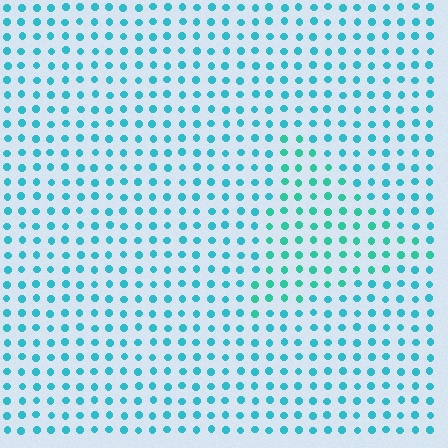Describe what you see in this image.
The image is filled with small cyan elements in a uniform arrangement. A triangle-shaped region is visible where the elements are tinted to a slightly different hue, forming a subtle color boundary.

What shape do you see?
I see a triangle.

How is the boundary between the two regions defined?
The boundary is defined purely by a slight shift in hue (about 22 degrees). Spacing, size, and orientation are identical on both sides.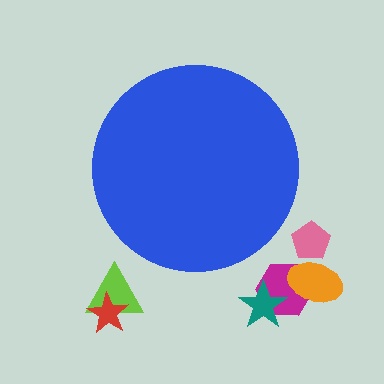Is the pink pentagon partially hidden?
No, the pink pentagon is fully visible.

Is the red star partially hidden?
No, the red star is fully visible.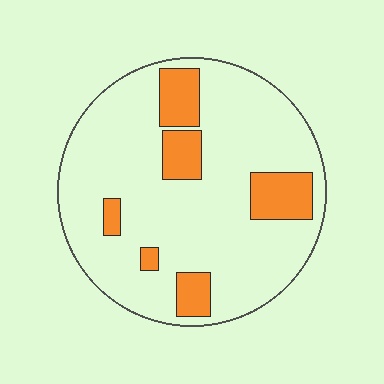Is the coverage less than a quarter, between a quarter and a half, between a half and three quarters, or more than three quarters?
Less than a quarter.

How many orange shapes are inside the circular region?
6.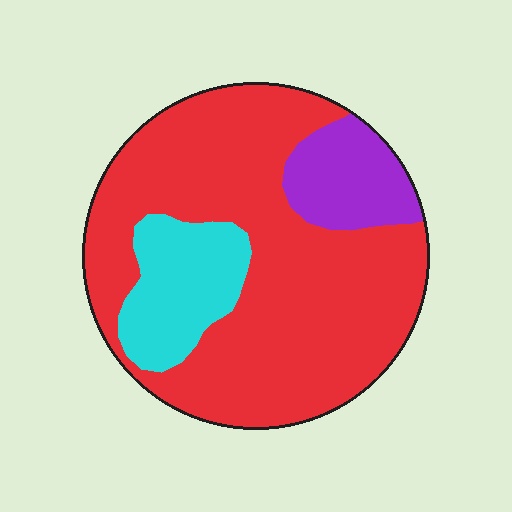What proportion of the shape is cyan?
Cyan takes up about one sixth (1/6) of the shape.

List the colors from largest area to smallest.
From largest to smallest: red, cyan, purple.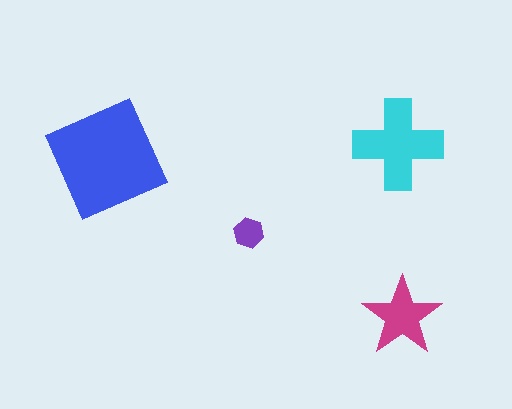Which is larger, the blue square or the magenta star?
The blue square.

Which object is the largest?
The blue square.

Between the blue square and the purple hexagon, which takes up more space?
The blue square.